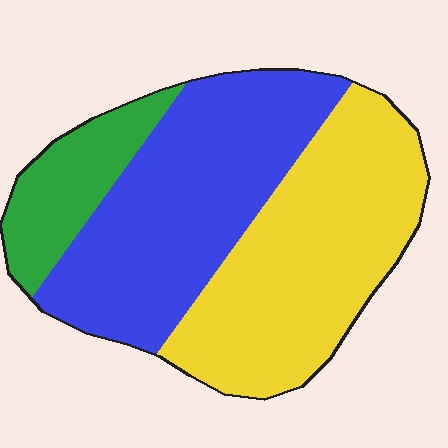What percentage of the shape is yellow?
Yellow covers 43% of the shape.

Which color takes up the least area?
Green, at roughly 15%.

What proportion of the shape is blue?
Blue takes up about two fifths (2/5) of the shape.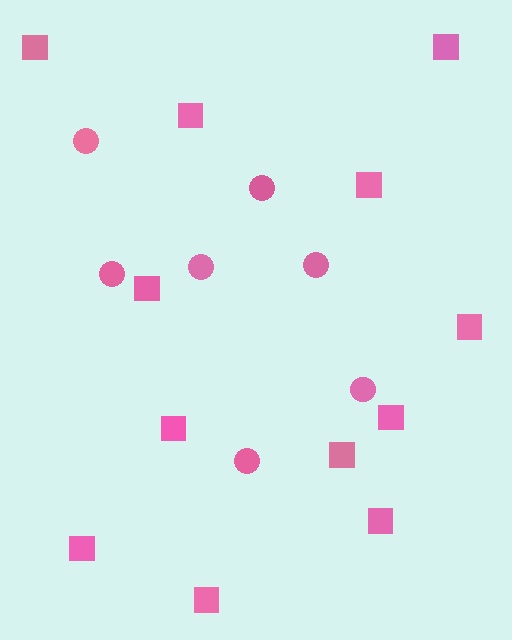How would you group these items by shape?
There are 2 groups: one group of squares (12) and one group of circles (7).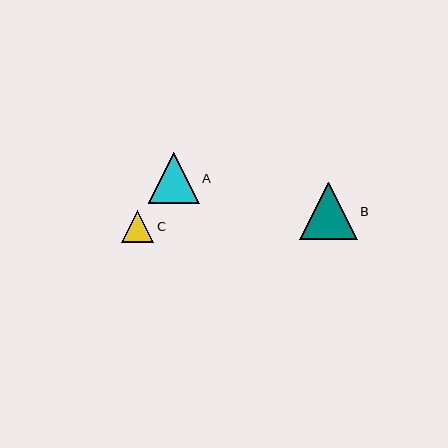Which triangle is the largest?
Triangle B is the largest with a size of approximately 57 pixels.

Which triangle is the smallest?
Triangle C is the smallest with a size of approximately 32 pixels.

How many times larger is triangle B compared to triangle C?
Triangle B is approximately 1.8 times the size of triangle C.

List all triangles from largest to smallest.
From largest to smallest: B, A, C.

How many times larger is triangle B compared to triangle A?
Triangle B is approximately 1.1 times the size of triangle A.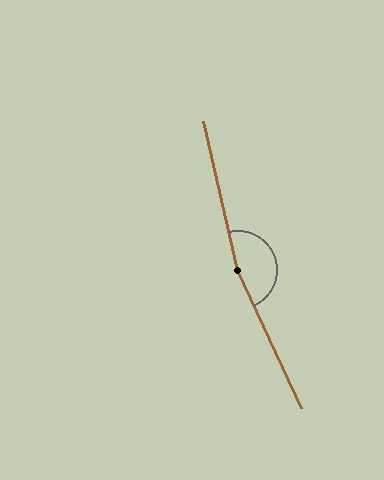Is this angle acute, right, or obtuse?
It is obtuse.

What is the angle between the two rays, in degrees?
Approximately 168 degrees.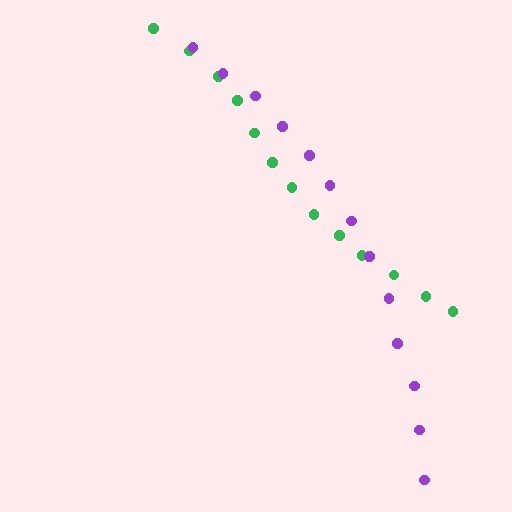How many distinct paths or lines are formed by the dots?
There are 2 distinct paths.